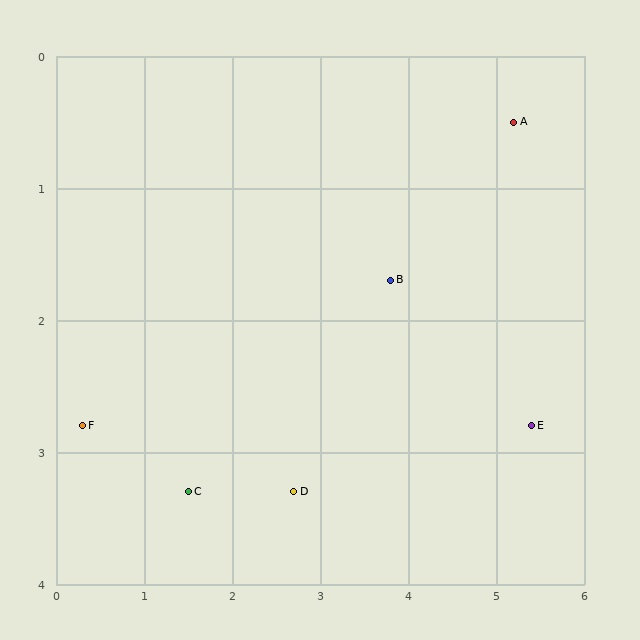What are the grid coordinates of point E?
Point E is at approximately (5.4, 2.8).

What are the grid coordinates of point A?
Point A is at approximately (5.2, 0.5).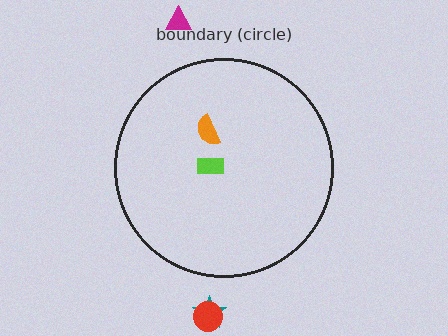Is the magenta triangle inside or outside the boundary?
Outside.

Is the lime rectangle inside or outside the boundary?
Inside.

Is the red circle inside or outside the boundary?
Outside.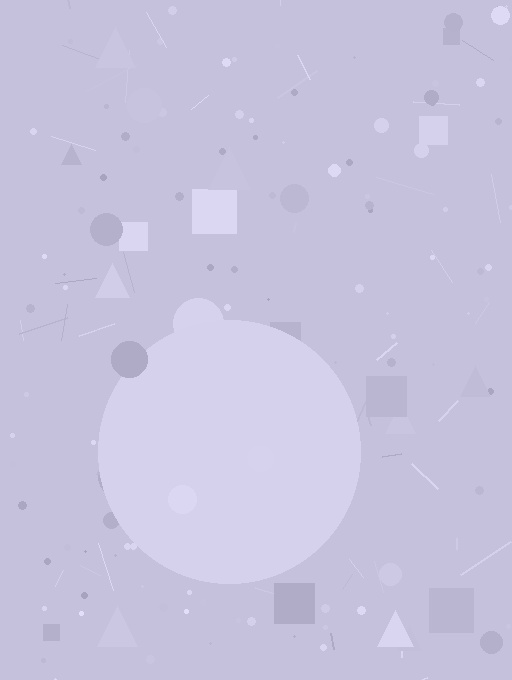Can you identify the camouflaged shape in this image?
The camouflaged shape is a circle.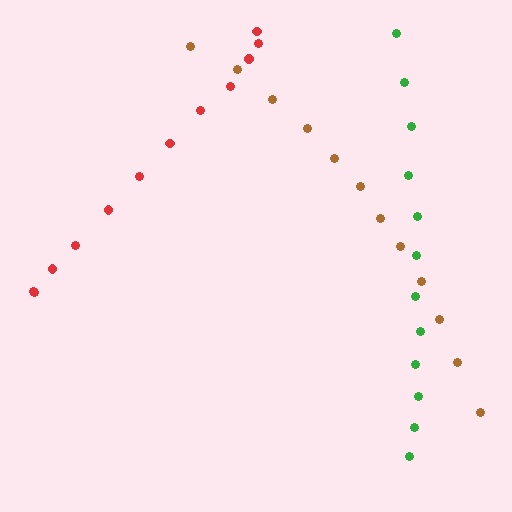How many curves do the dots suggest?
There are 3 distinct paths.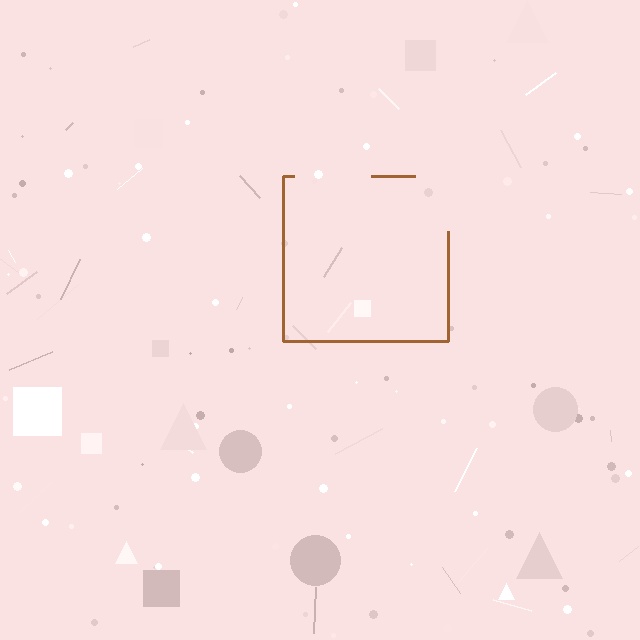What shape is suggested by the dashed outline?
The dashed outline suggests a square.